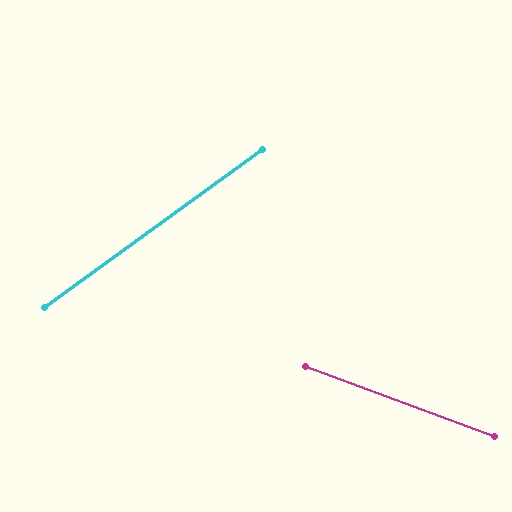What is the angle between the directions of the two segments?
Approximately 56 degrees.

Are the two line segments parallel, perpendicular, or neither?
Neither parallel nor perpendicular — they differ by about 56°.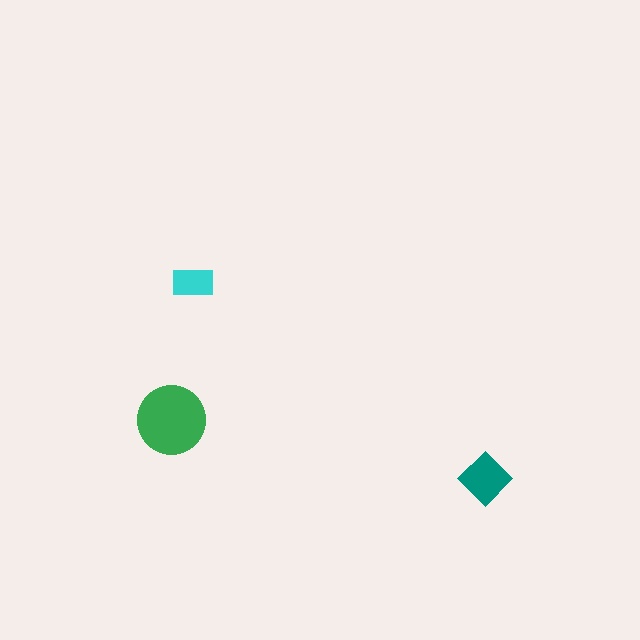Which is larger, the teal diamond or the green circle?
The green circle.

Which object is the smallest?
The cyan rectangle.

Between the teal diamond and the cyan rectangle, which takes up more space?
The teal diamond.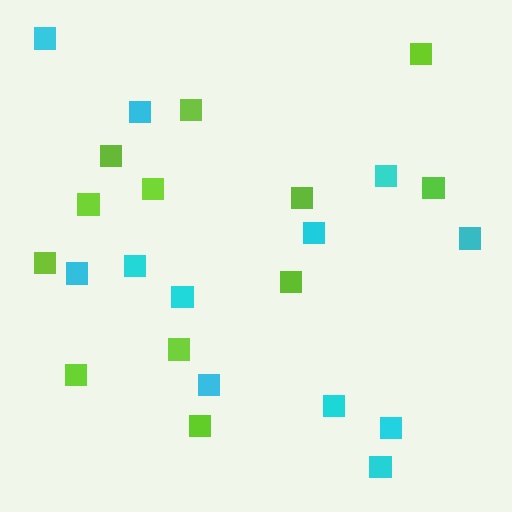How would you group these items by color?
There are 2 groups: one group of lime squares (12) and one group of cyan squares (12).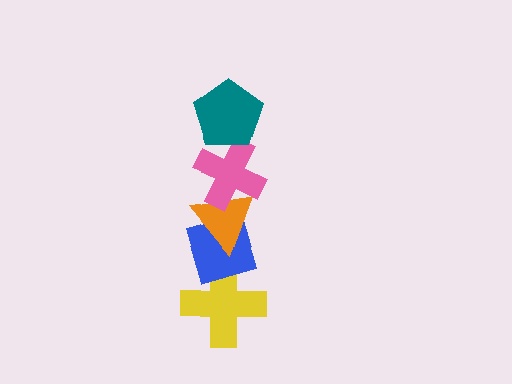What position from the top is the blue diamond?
The blue diamond is 4th from the top.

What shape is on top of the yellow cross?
The blue diamond is on top of the yellow cross.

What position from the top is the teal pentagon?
The teal pentagon is 1st from the top.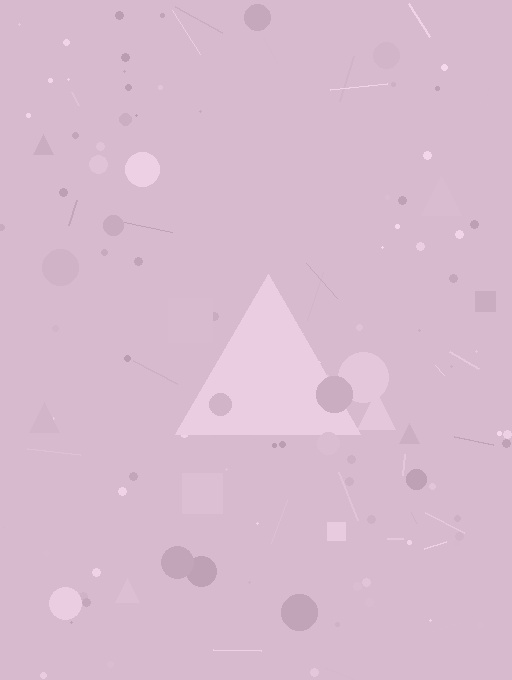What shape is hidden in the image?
A triangle is hidden in the image.